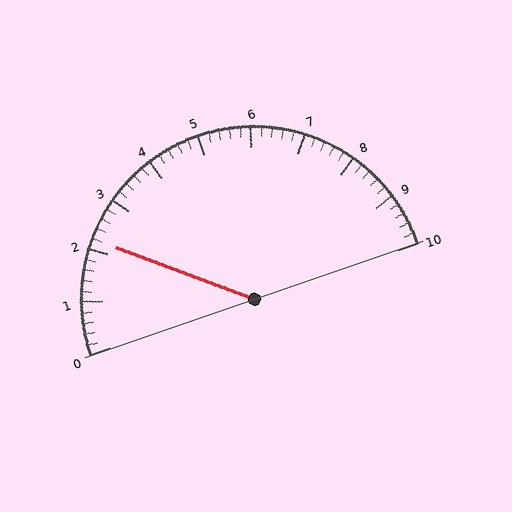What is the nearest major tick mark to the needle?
The nearest major tick mark is 2.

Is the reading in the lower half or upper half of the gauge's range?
The reading is in the lower half of the range (0 to 10).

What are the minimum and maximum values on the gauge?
The gauge ranges from 0 to 10.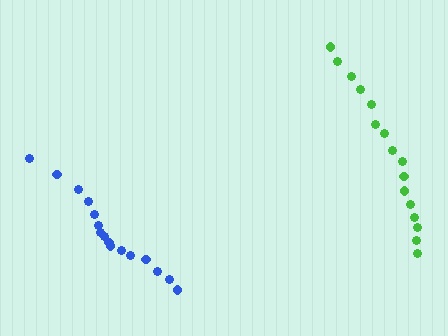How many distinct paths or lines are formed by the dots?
There are 2 distinct paths.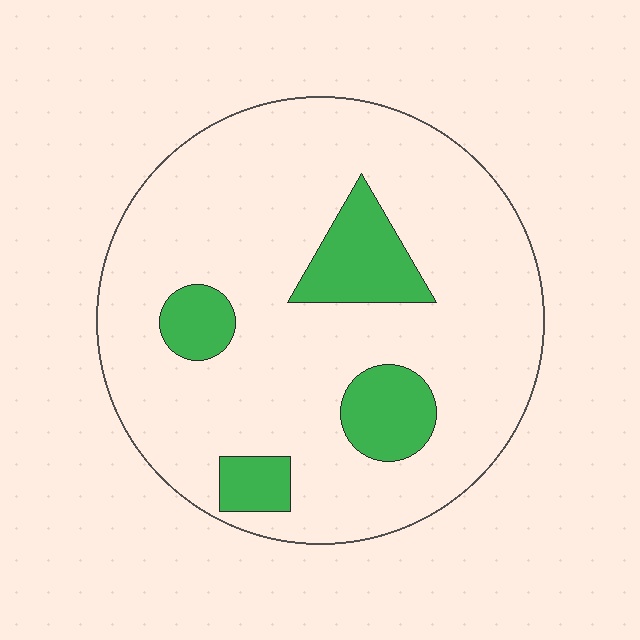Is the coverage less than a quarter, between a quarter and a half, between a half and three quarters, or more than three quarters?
Less than a quarter.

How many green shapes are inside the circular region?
4.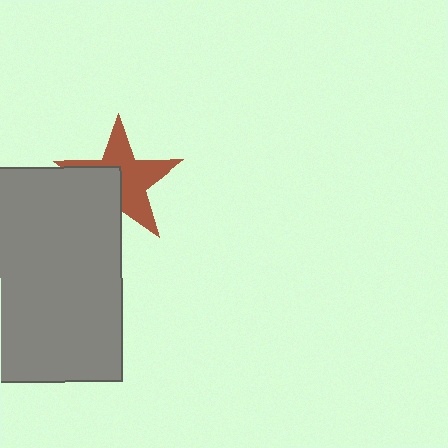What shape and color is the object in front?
The object in front is a gray rectangle.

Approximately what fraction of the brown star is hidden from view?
Roughly 38% of the brown star is hidden behind the gray rectangle.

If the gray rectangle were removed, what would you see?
You would see the complete brown star.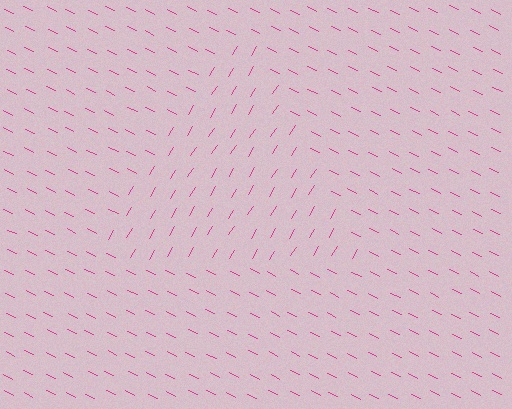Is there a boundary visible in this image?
Yes, there is a texture boundary formed by a change in line orientation.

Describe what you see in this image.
The image is filled with small magenta line segments. A triangle region in the image has lines oriented differently from the surrounding lines, creating a visible texture boundary.